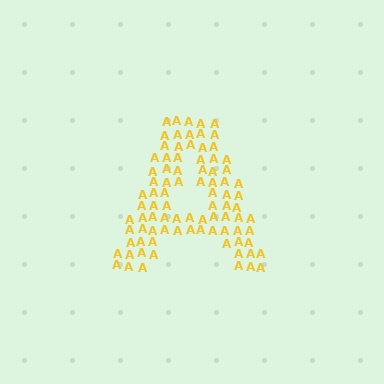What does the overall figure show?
The overall figure shows the letter A.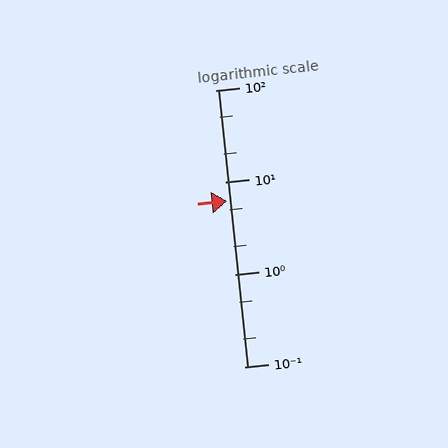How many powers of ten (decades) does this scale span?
The scale spans 3 decades, from 0.1 to 100.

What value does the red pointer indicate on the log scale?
The pointer indicates approximately 6.2.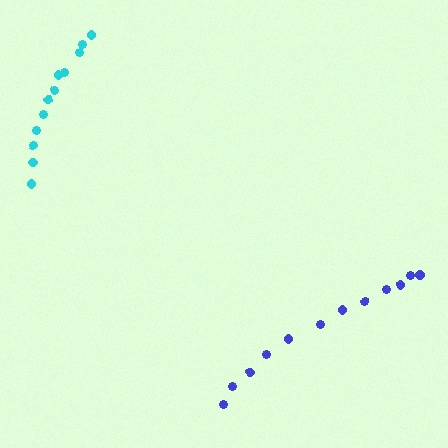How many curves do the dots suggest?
There are 2 distinct paths.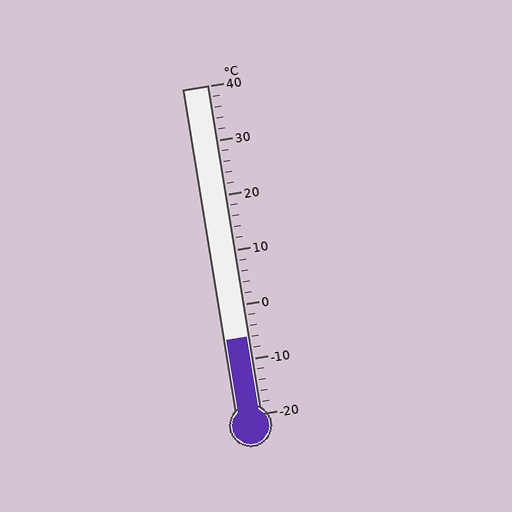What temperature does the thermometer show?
The thermometer shows approximately -6°C.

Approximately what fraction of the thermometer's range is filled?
The thermometer is filled to approximately 25% of its range.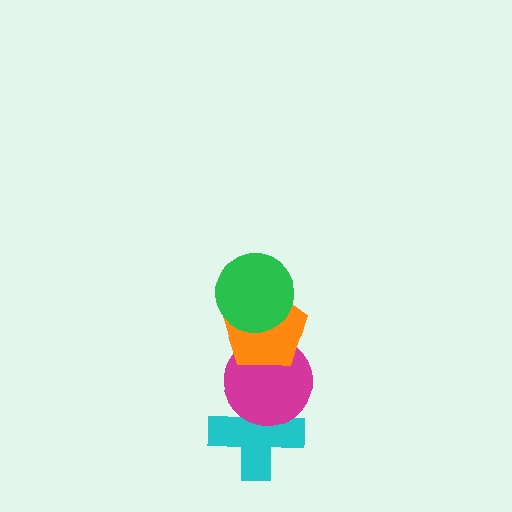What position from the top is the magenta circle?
The magenta circle is 3rd from the top.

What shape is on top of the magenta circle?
The orange pentagon is on top of the magenta circle.